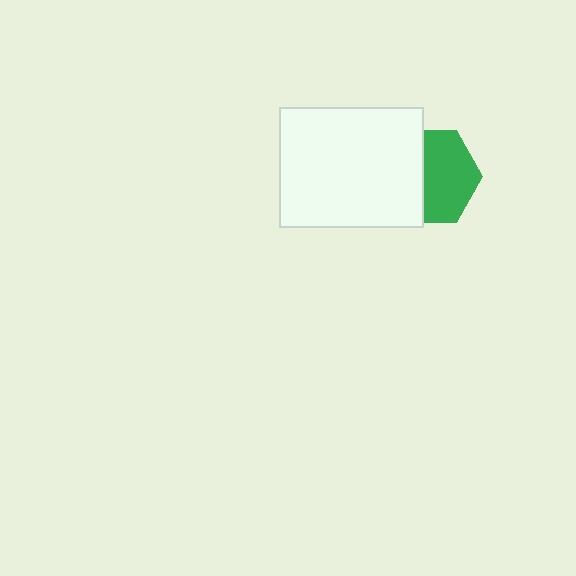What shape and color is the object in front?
The object in front is a white rectangle.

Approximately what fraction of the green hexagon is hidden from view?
Roughly 42% of the green hexagon is hidden behind the white rectangle.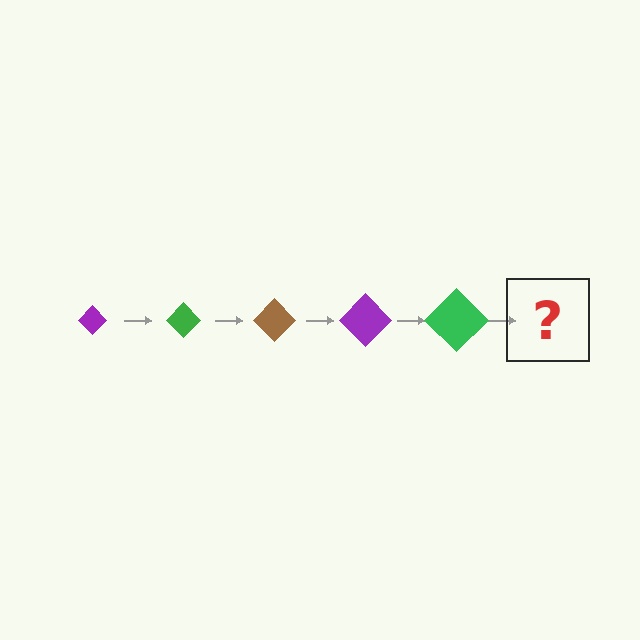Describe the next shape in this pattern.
It should be a brown diamond, larger than the previous one.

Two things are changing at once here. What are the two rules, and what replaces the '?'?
The two rules are that the diamond grows larger each step and the color cycles through purple, green, and brown. The '?' should be a brown diamond, larger than the previous one.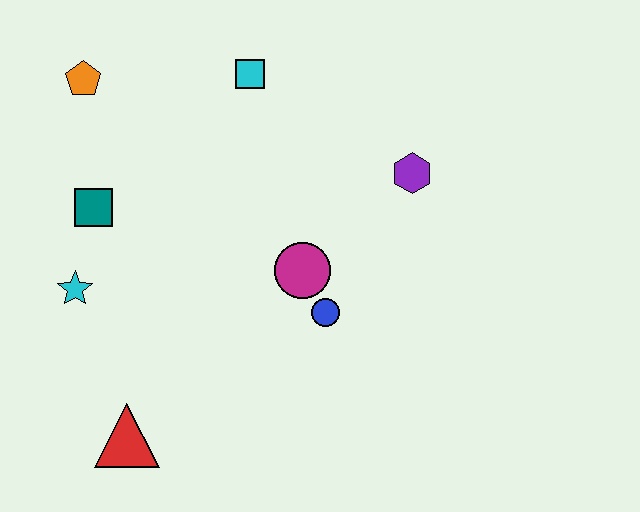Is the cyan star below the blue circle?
No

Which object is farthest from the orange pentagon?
The red triangle is farthest from the orange pentagon.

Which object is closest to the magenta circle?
The blue circle is closest to the magenta circle.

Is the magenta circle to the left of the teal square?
No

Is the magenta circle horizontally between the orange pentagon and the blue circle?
Yes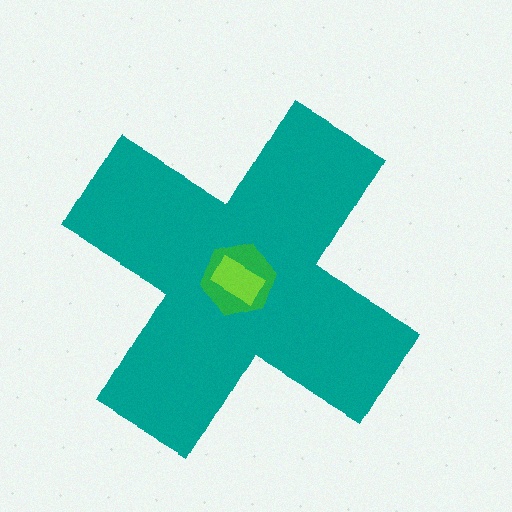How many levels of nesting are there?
3.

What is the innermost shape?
The lime rectangle.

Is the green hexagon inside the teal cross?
Yes.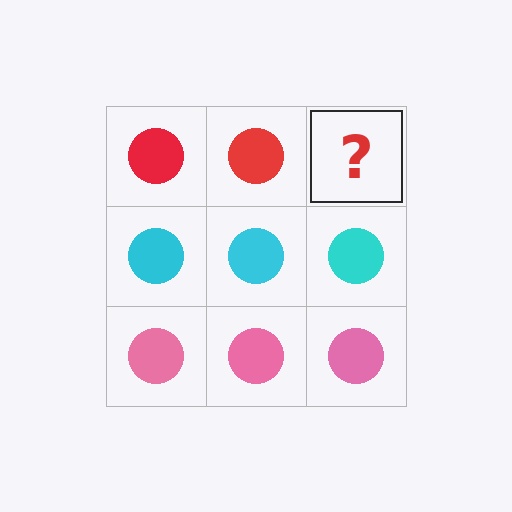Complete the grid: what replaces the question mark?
The question mark should be replaced with a red circle.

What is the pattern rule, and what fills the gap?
The rule is that each row has a consistent color. The gap should be filled with a red circle.